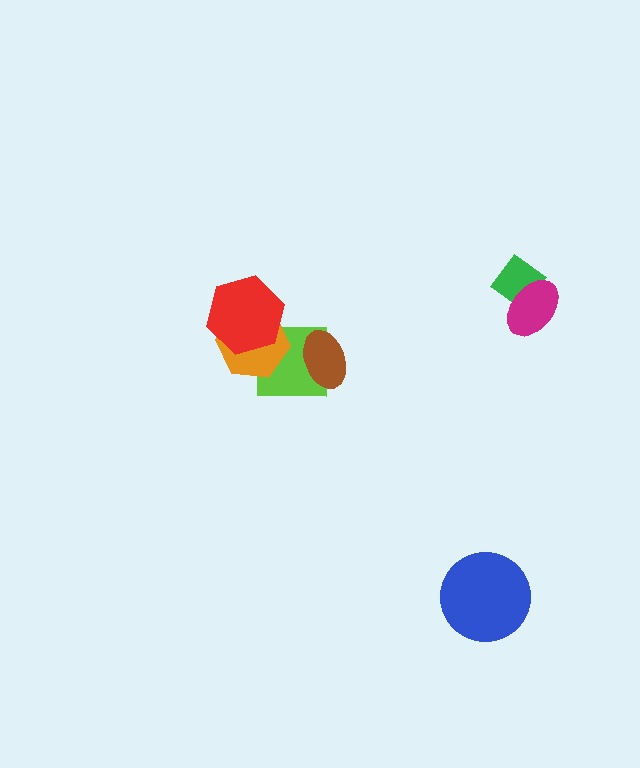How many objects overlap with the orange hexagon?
2 objects overlap with the orange hexagon.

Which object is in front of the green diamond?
The magenta ellipse is in front of the green diamond.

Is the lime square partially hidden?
Yes, it is partially covered by another shape.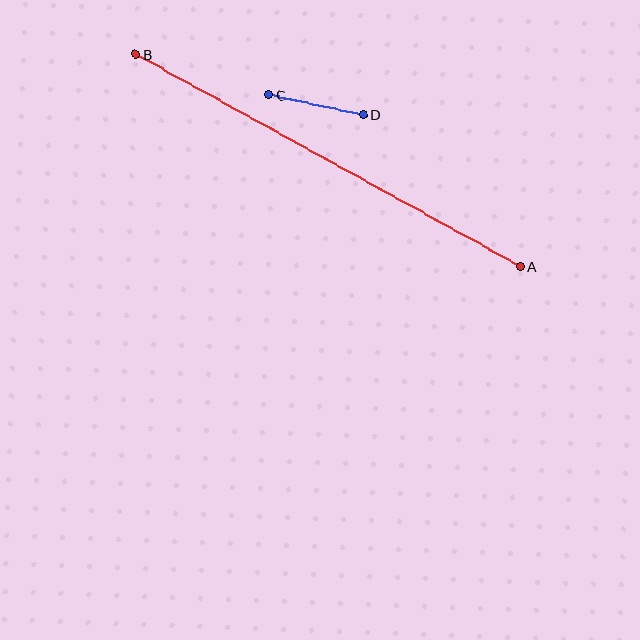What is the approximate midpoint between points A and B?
The midpoint is at approximately (328, 160) pixels.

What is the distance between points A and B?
The distance is approximately 439 pixels.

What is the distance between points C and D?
The distance is approximately 97 pixels.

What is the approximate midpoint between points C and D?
The midpoint is at approximately (316, 105) pixels.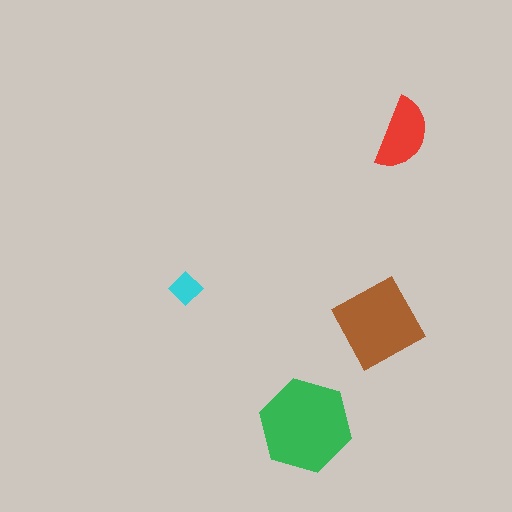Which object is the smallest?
The cyan diamond.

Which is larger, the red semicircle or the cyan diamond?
The red semicircle.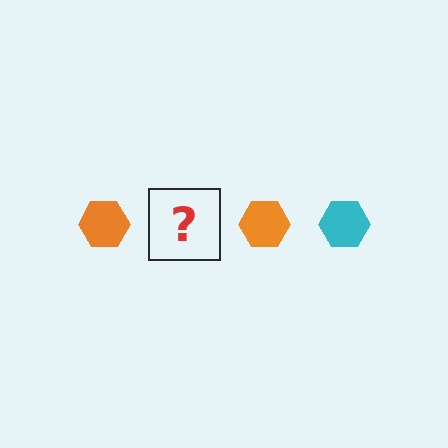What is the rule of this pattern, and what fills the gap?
The rule is that the pattern cycles through orange, cyan hexagons. The gap should be filled with a cyan hexagon.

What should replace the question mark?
The question mark should be replaced with a cyan hexagon.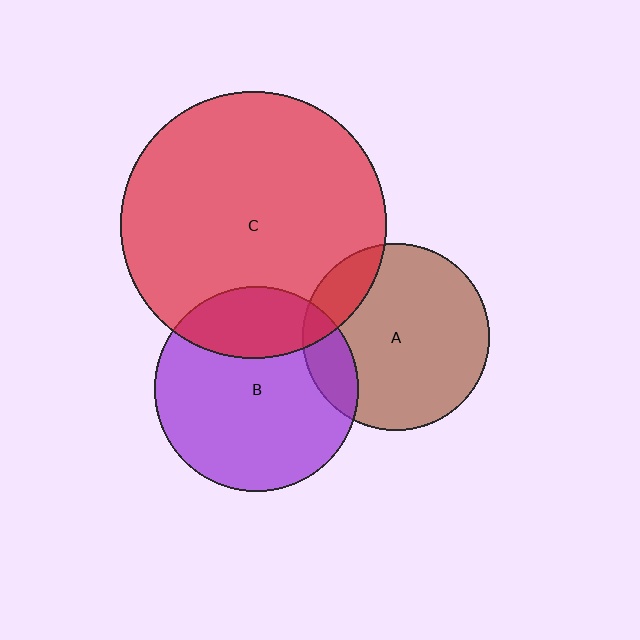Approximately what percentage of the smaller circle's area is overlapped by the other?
Approximately 15%.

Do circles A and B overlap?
Yes.